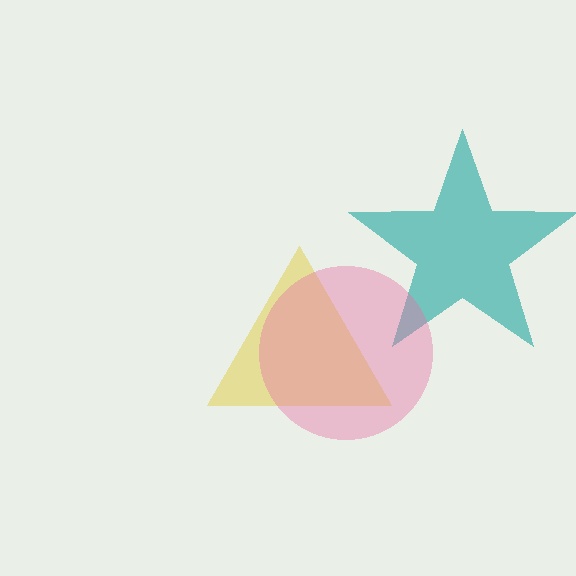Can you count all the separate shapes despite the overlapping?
Yes, there are 3 separate shapes.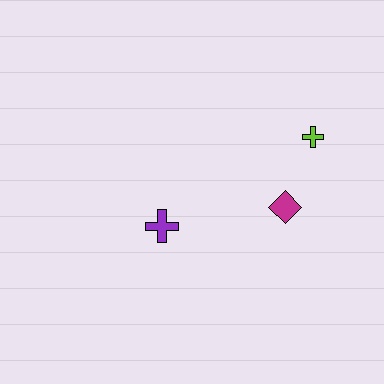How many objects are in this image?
There are 3 objects.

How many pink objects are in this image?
There are no pink objects.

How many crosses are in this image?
There are 2 crosses.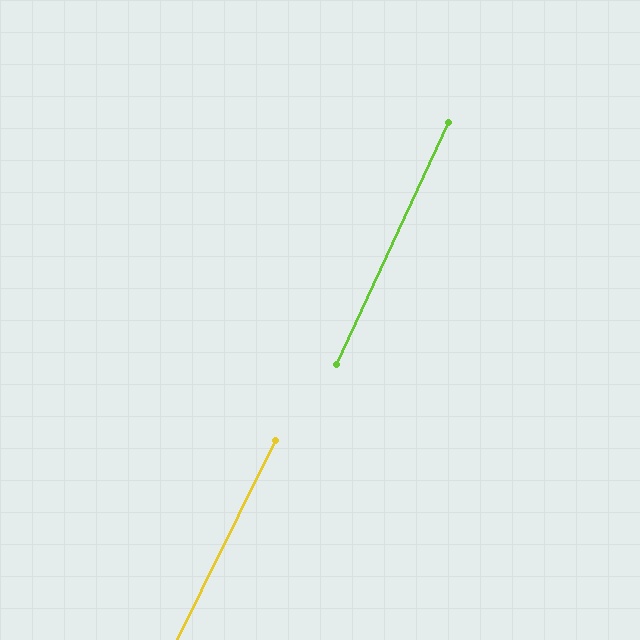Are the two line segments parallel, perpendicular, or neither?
Parallel — their directions differ by only 1.3°.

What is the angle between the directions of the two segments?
Approximately 1 degree.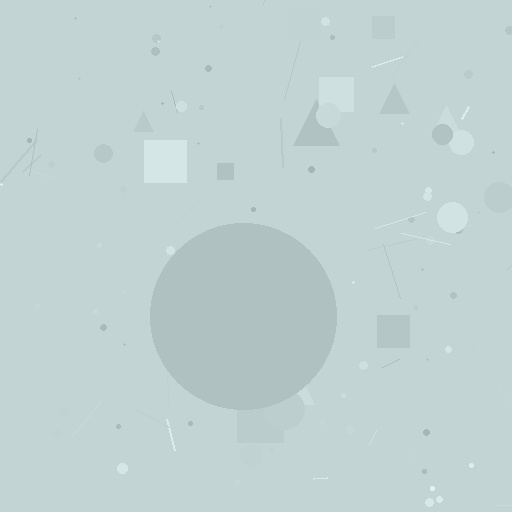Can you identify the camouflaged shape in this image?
The camouflaged shape is a circle.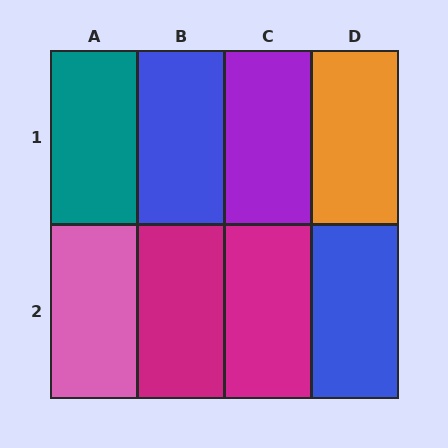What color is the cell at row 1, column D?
Orange.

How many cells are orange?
1 cell is orange.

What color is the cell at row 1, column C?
Purple.